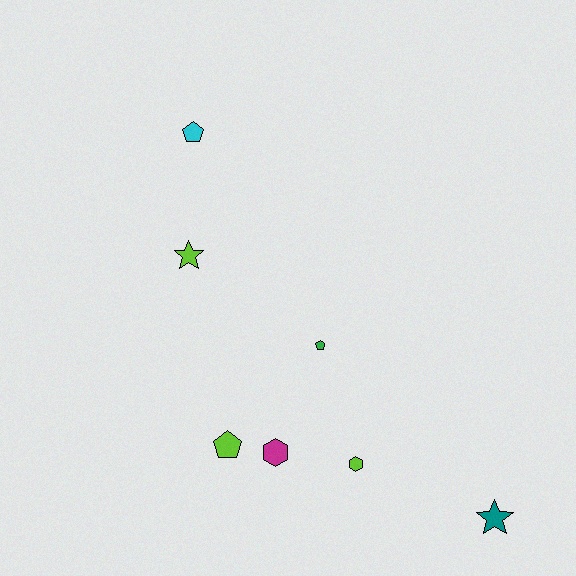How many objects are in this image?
There are 7 objects.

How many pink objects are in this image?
There are no pink objects.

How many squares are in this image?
There are no squares.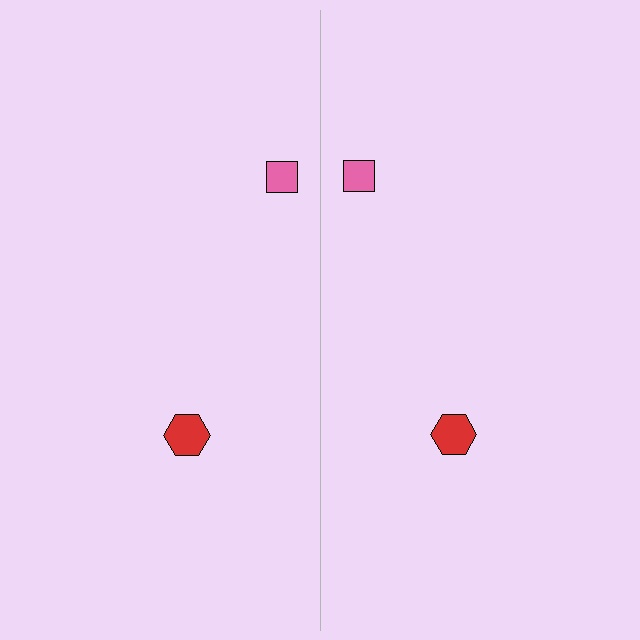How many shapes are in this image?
There are 4 shapes in this image.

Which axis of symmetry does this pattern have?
The pattern has a vertical axis of symmetry running through the center of the image.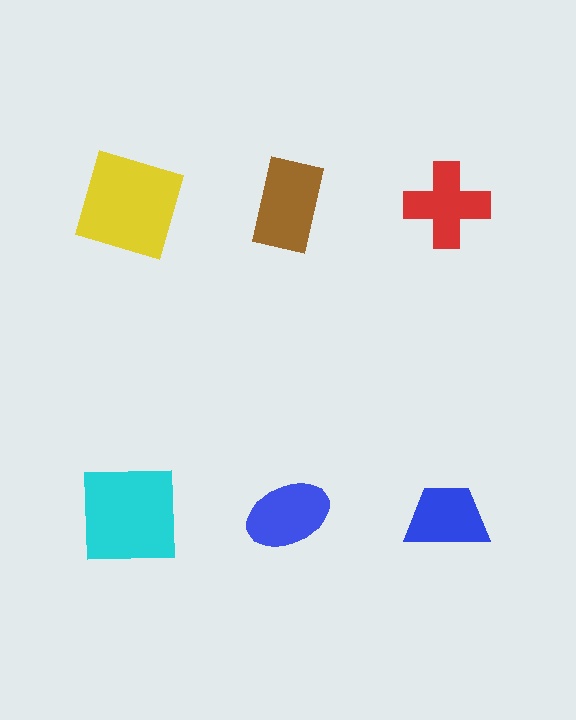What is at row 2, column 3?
A blue trapezoid.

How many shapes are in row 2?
3 shapes.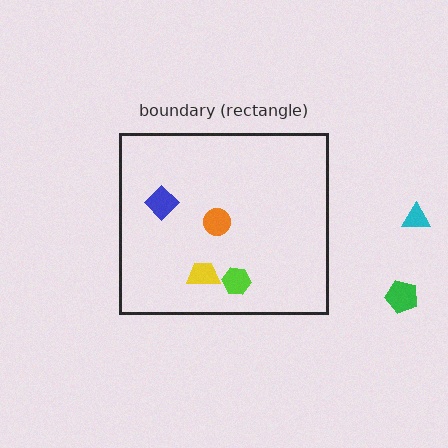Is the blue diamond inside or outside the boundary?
Inside.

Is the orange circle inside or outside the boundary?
Inside.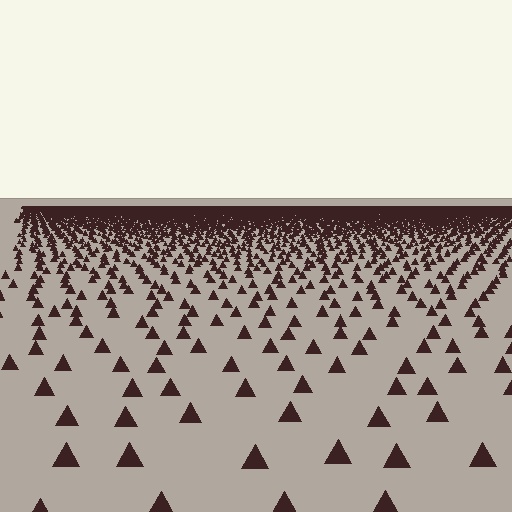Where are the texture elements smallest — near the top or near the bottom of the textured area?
Near the top.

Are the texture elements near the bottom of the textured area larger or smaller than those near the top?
Larger. Near the bottom, elements are closer to the viewer and appear at a bigger on-screen size.